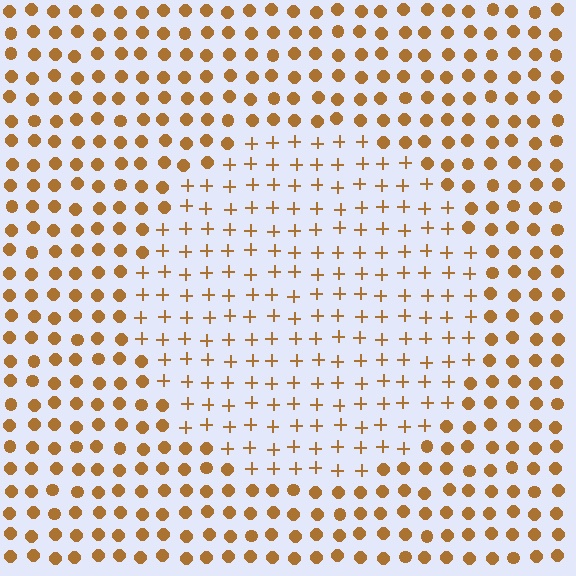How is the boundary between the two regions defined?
The boundary is defined by a change in element shape: plus signs inside vs. circles outside. All elements share the same color and spacing.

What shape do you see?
I see a circle.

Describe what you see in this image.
The image is filled with small brown elements arranged in a uniform grid. A circle-shaped region contains plus signs, while the surrounding area contains circles. The boundary is defined purely by the change in element shape.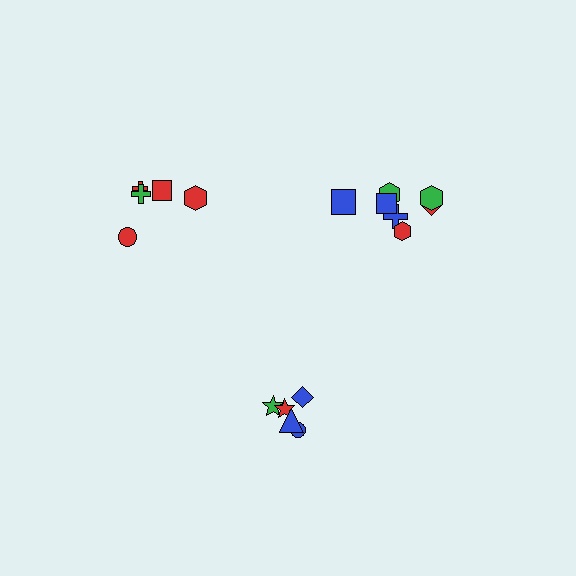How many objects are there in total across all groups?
There are 17 objects.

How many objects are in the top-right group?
There are 7 objects.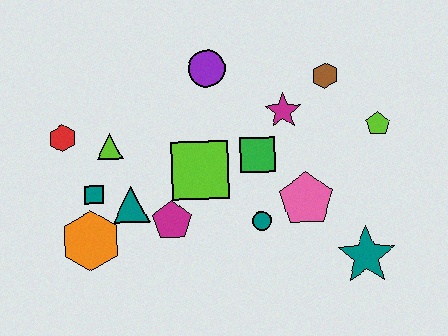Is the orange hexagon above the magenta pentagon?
No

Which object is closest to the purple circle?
The magenta star is closest to the purple circle.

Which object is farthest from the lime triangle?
The teal star is farthest from the lime triangle.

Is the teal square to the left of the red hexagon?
No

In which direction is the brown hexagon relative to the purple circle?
The brown hexagon is to the right of the purple circle.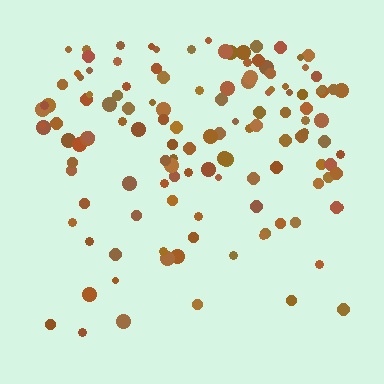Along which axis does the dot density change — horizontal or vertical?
Vertical.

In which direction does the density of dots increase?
From bottom to top, with the top side densest.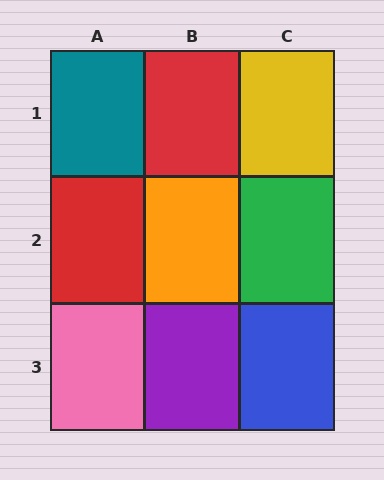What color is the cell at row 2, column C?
Green.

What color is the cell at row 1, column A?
Teal.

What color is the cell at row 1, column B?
Red.